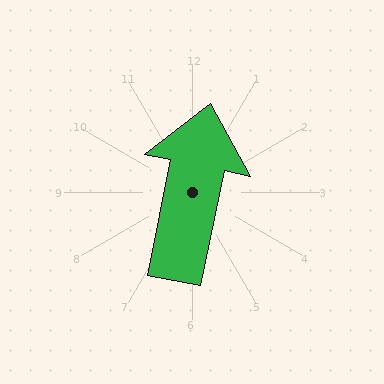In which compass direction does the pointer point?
North.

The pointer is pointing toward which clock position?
Roughly 12 o'clock.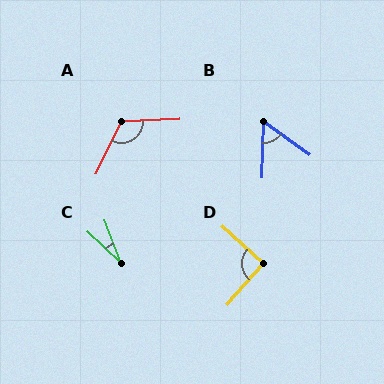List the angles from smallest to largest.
C (26°), B (56°), D (91°), A (118°).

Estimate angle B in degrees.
Approximately 56 degrees.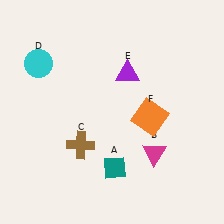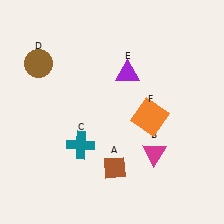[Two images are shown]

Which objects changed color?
A changed from teal to brown. C changed from brown to teal. D changed from cyan to brown.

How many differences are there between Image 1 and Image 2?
There are 3 differences between the two images.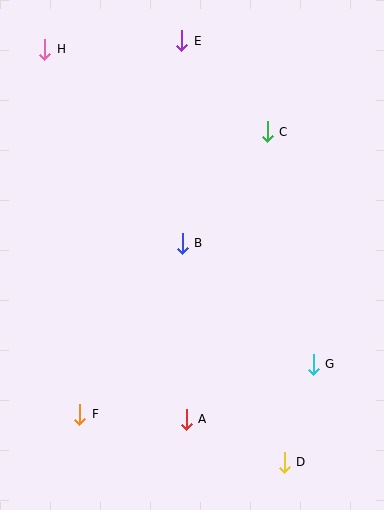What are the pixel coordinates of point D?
Point D is at (284, 462).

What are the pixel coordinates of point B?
Point B is at (182, 243).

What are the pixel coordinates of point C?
Point C is at (267, 132).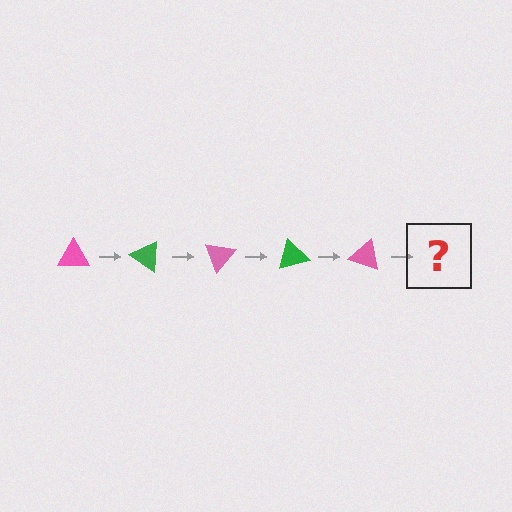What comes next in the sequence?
The next element should be a green triangle, rotated 175 degrees from the start.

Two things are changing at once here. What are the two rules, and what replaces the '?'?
The two rules are that it rotates 35 degrees each step and the color cycles through pink and green. The '?' should be a green triangle, rotated 175 degrees from the start.